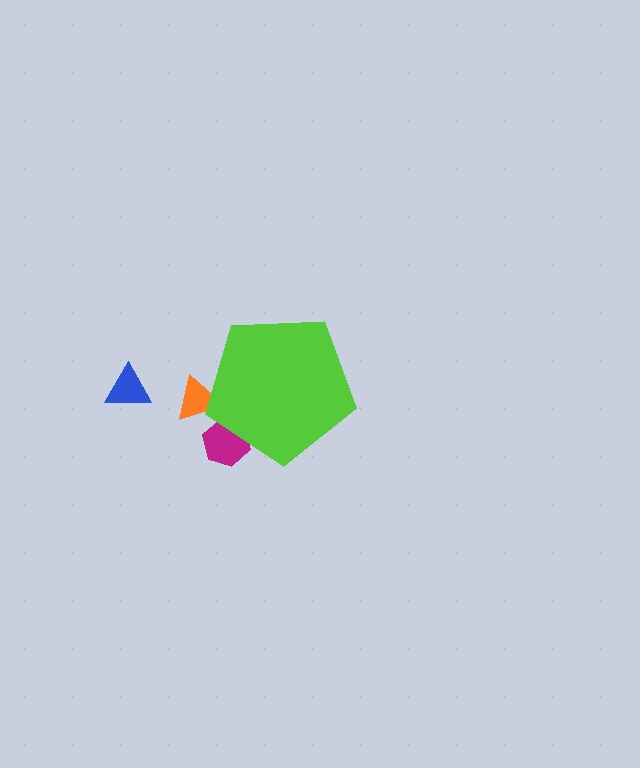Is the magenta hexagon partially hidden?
Yes, the magenta hexagon is partially hidden behind the lime pentagon.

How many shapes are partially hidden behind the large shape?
2 shapes are partially hidden.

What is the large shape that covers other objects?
A lime pentagon.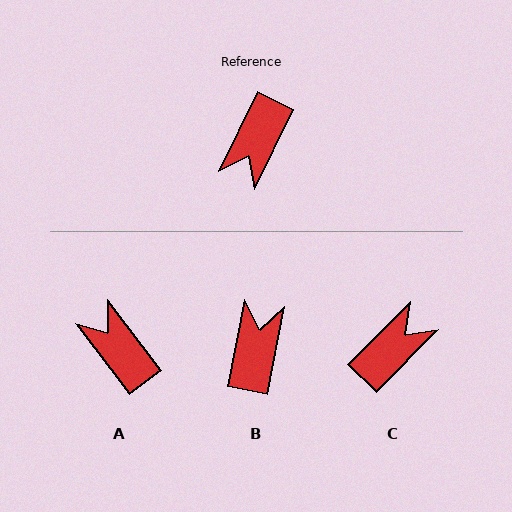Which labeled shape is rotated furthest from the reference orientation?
B, about 165 degrees away.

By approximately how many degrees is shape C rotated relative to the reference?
Approximately 161 degrees counter-clockwise.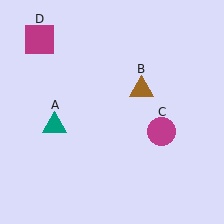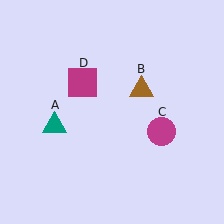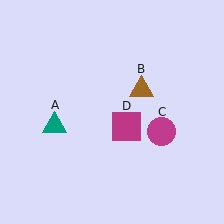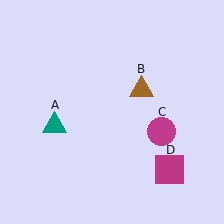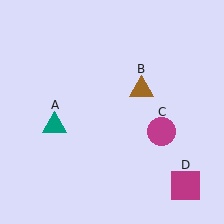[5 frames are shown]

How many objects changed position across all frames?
1 object changed position: magenta square (object D).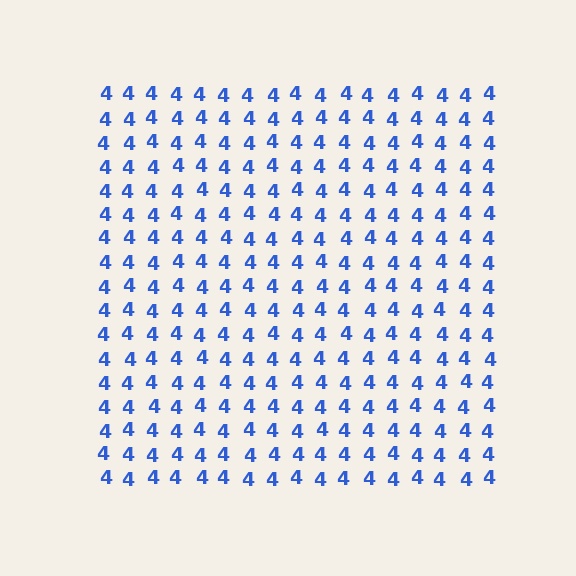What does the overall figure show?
The overall figure shows a square.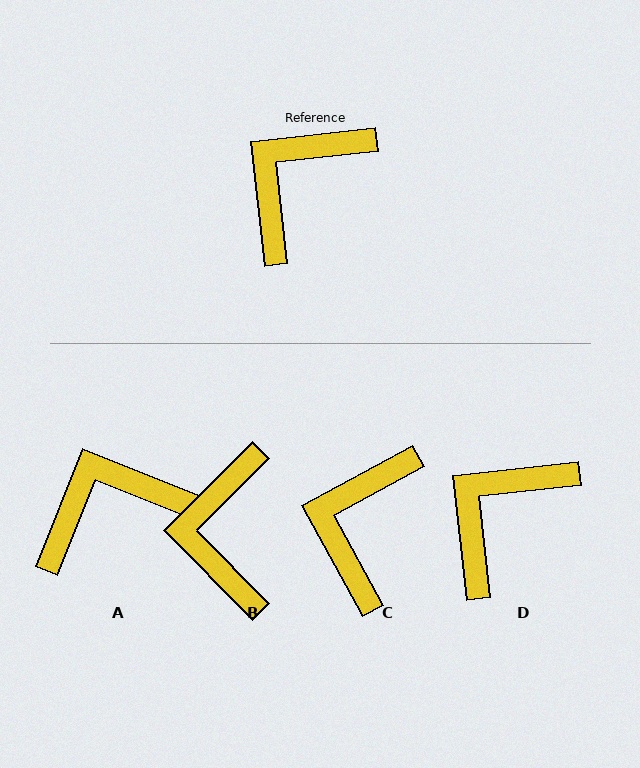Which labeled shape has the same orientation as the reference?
D.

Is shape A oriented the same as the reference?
No, it is off by about 28 degrees.